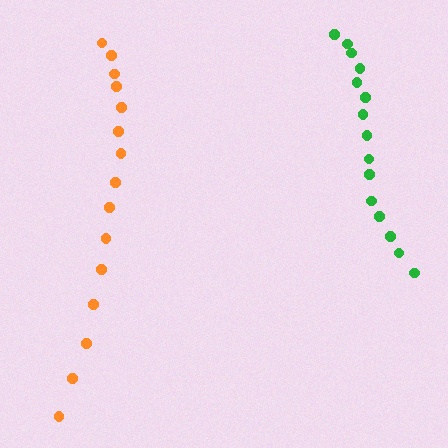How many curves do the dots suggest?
There are 2 distinct paths.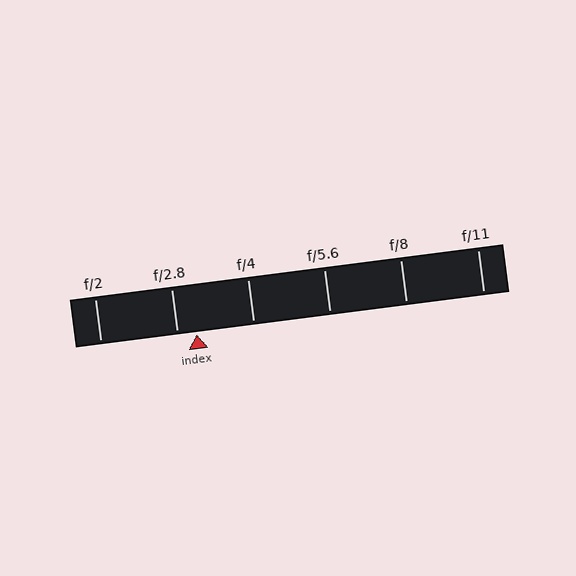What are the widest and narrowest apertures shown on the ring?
The widest aperture shown is f/2 and the narrowest is f/11.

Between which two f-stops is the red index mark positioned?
The index mark is between f/2.8 and f/4.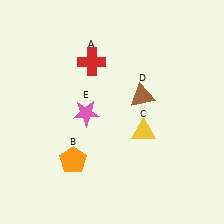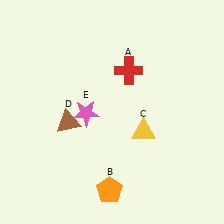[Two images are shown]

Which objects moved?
The objects that moved are: the red cross (A), the orange pentagon (B), the brown triangle (D).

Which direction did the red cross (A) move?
The red cross (A) moved right.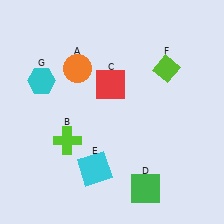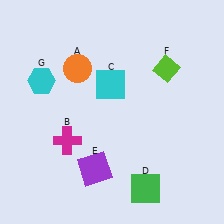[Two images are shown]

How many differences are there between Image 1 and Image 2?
There are 3 differences between the two images.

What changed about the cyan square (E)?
In Image 1, E is cyan. In Image 2, it changed to purple.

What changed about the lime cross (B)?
In Image 1, B is lime. In Image 2, it changed to magenta.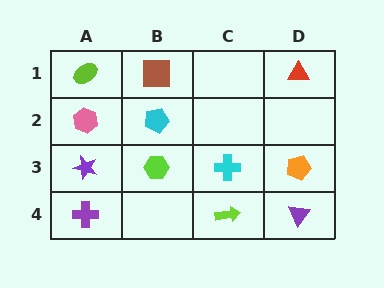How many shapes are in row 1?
3 shapes.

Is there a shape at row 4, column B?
No, that cell is empty.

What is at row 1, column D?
A red triangle.